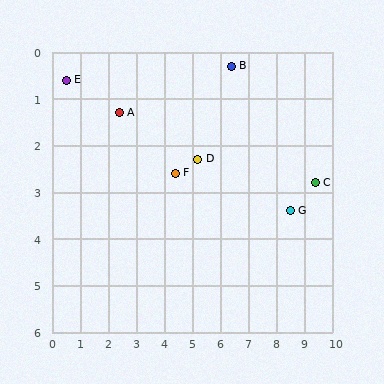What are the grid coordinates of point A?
Point A is at approximately (2.4, 1.3).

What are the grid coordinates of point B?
Point B is at approximately (6.4, 0.3).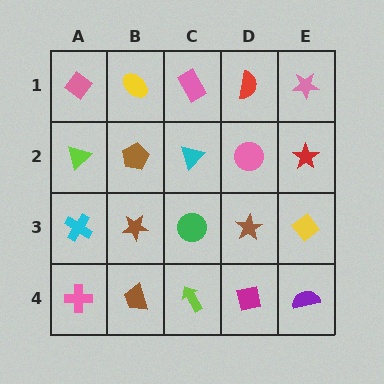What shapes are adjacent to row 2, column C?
A pink rectangle (row 1, column C), a green circle (row 3, column C), a brown pentagon (row 2, column B), a pink circle (row 2, column D).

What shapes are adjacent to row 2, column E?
A pink star (row 1, column E), a yellow diamond (row 3, column E), a pink circle (row 2, column D).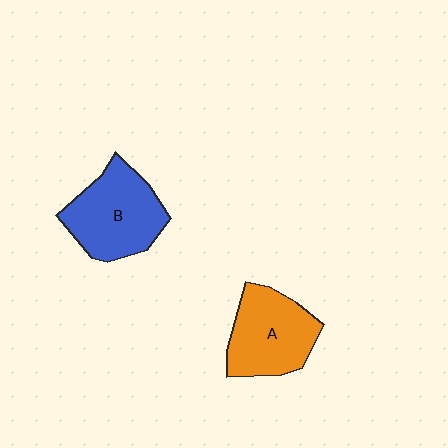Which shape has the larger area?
Shape B (blue).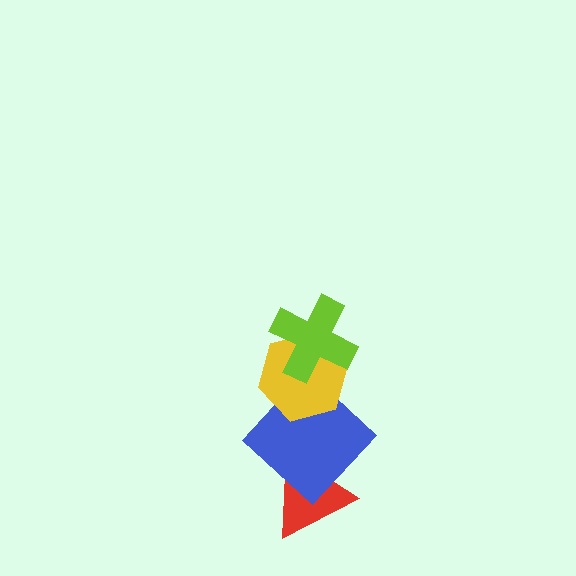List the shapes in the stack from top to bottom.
From top to bottom: the lime cross, the yellow hexagon, the blue diamond, the red triangle.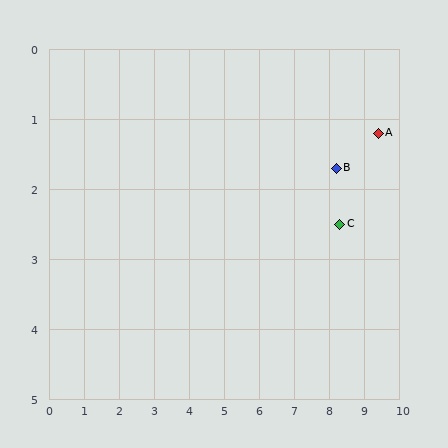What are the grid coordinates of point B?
Point B is at approximately (8.2, 1.7).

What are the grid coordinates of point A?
Point A is at approximately (9.4, 1.2).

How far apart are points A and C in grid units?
Points A and C are about 1.7 grid units apart.